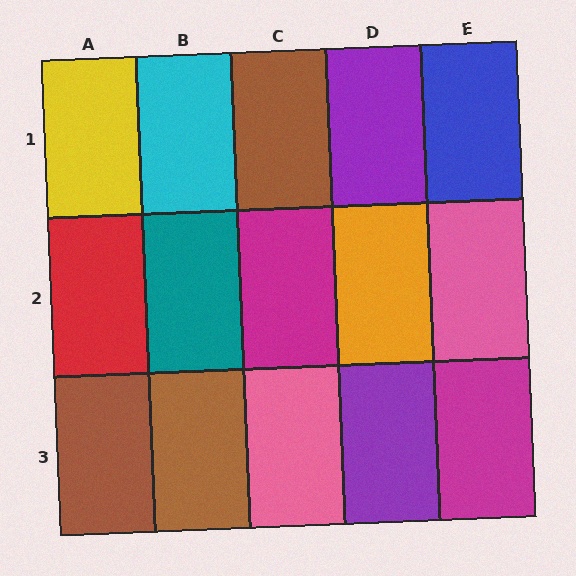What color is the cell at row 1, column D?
Purple.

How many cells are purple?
2 cells are purple.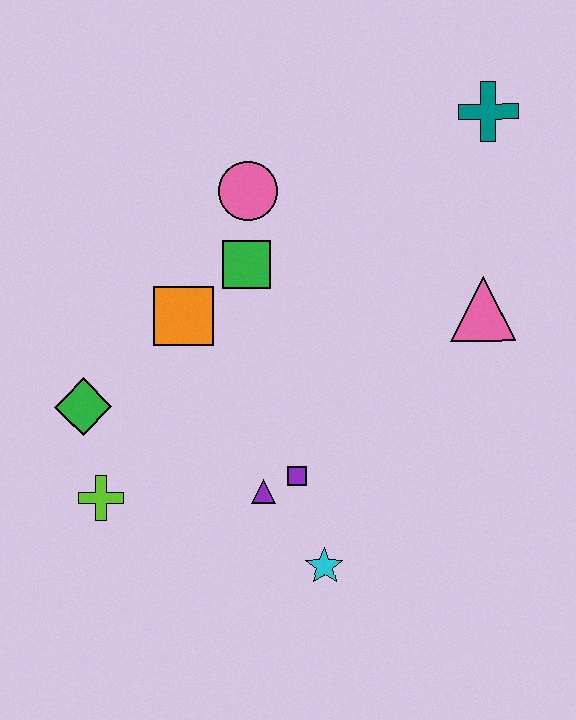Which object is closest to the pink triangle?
The teal cross is closest to the pink triangle.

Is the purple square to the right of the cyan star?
No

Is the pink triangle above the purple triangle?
Yes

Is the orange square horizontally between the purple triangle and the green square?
No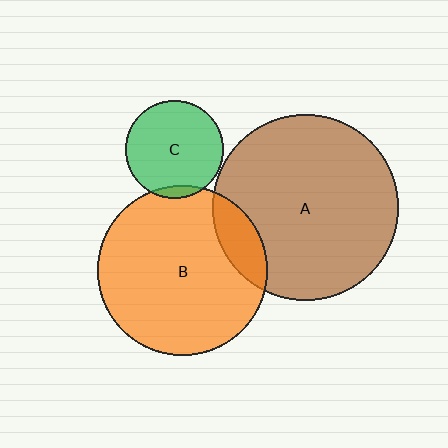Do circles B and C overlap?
Yes.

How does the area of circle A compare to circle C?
Approximately 3.6 times.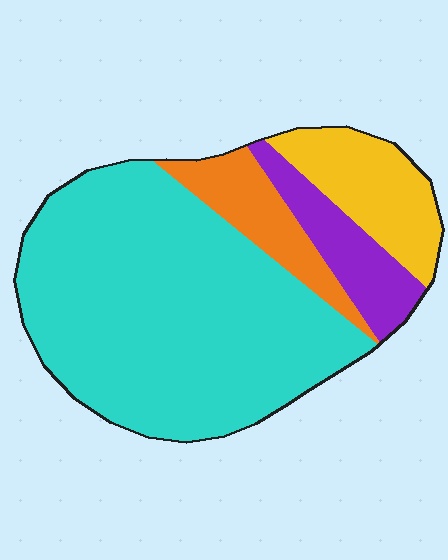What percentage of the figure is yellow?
Yellow covers about 15% of the figure.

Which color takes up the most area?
Cyan, at roughly 65%.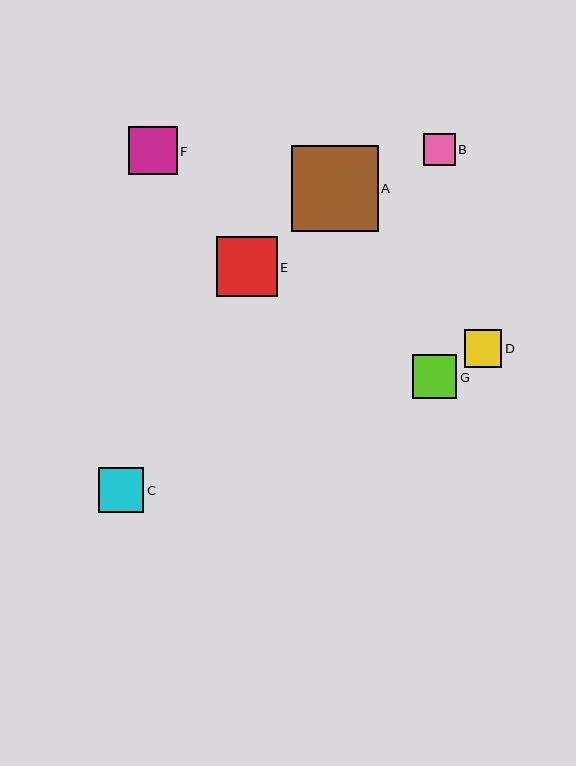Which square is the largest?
Square A is the largest with a size of approximately 87 pixels.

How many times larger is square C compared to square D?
Square C is approximately 1.2 times the size of square D.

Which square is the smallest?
Square B is the smallest with a size of approximately 32 pixels.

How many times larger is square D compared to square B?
Square D is approximately 1.2 times the size of square B.